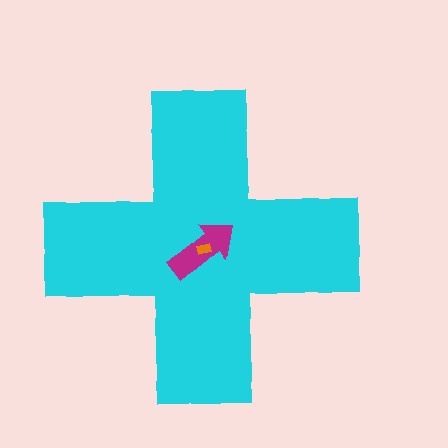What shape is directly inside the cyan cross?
The magenta arrow.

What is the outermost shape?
The cyan cross.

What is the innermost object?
The orange rectangle.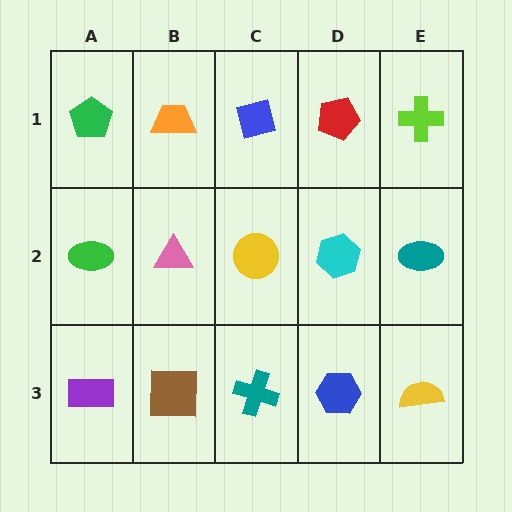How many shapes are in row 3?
5 shapes.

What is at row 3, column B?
A brown square.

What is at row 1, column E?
A lime cross.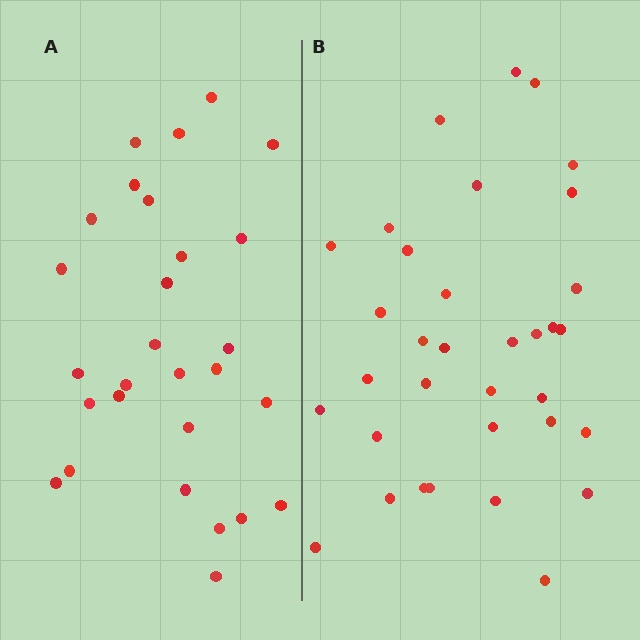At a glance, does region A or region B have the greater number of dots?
Region B (the right region) has more dots.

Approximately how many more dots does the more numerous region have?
Region B has about 6 more dots than region A.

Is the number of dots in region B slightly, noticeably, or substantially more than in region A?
Region B has only slightly more — the two regions are fairly close. The ratio is roughly 1.2 to 1.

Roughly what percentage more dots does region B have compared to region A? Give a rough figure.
About 20% more.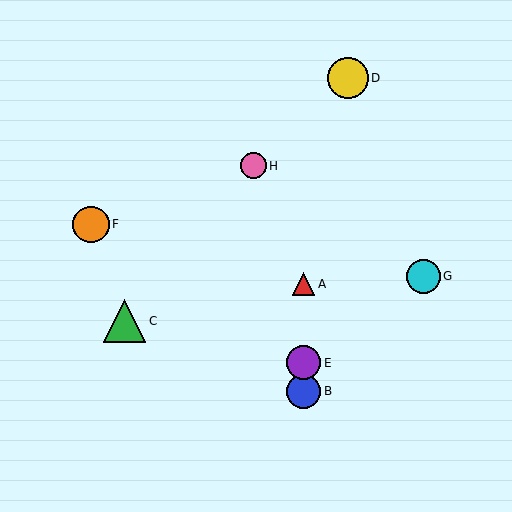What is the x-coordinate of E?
Object E is at x≈304.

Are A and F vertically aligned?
No, A is at x≈304 and F is at x≈91.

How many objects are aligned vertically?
3 objects (A, B, E) are aligned vertically.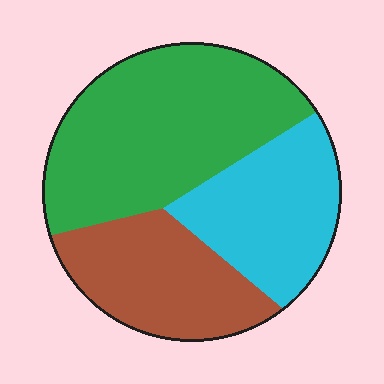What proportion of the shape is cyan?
Cyan covers roughly 25% of the shape.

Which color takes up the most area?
Green, at roughly 45%.